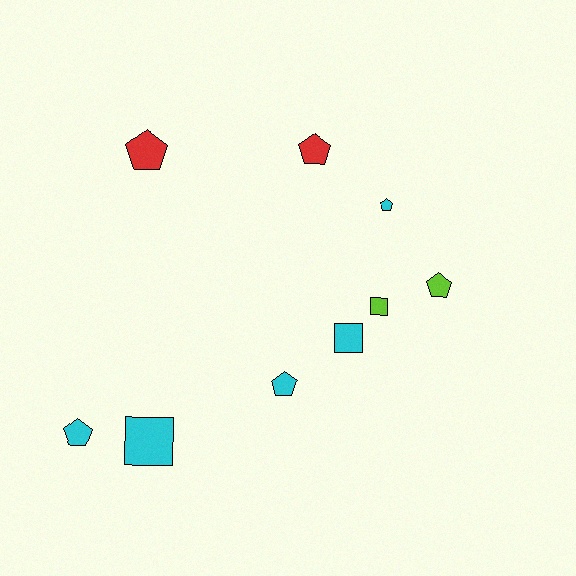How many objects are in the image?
There are 9 objects.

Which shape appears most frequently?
Pentagon, with 6 objects.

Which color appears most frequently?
Cyan, with 5 objects.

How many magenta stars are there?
There are no magenta stars.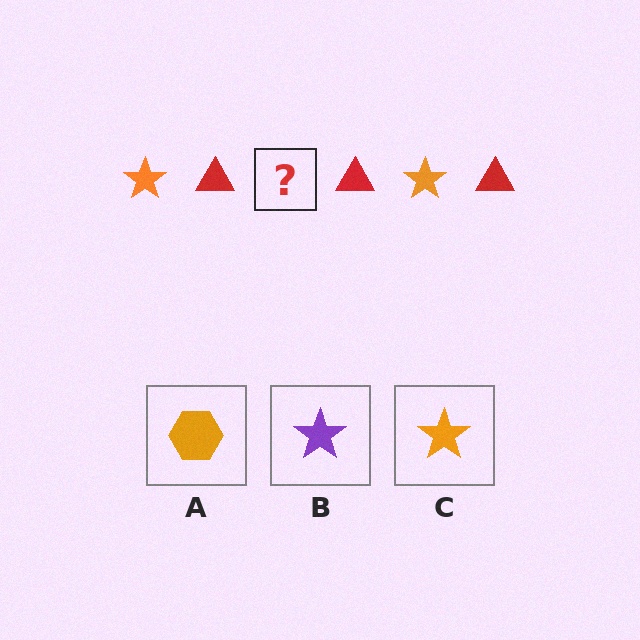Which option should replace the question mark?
Option C.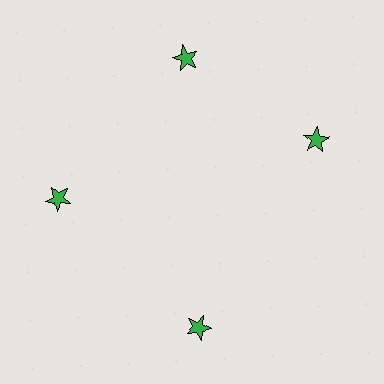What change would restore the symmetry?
The symmetry would be restored by rotating it back into even spacing with its neighbors so that all 4 stars sit at equal angles and equal distance from the center.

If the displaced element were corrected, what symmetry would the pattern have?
It would have 4-fold rotational symmetry — the pattern would map onto itself every 90 degrees.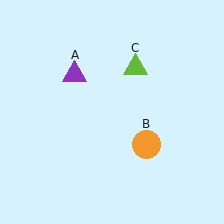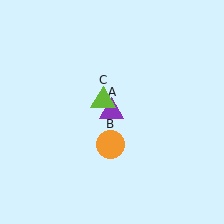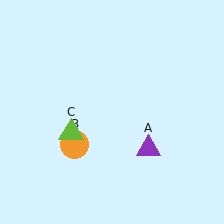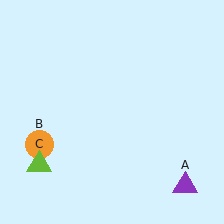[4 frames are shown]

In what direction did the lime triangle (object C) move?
The lime triangle (object C) moved down and to the left.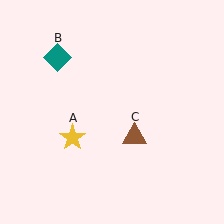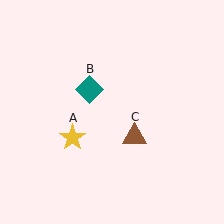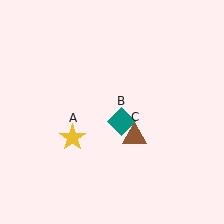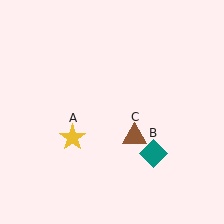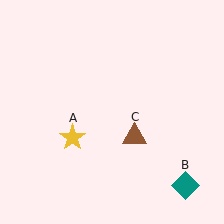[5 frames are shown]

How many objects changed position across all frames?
1 object changed position: teal diamond (object B).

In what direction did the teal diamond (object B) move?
The teal diamond (object B) moved down and to the right.